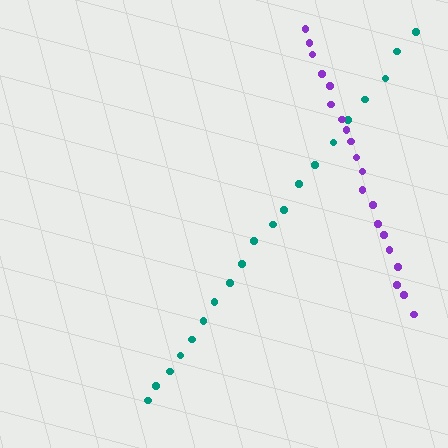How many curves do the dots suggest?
There are 2 distinct paths.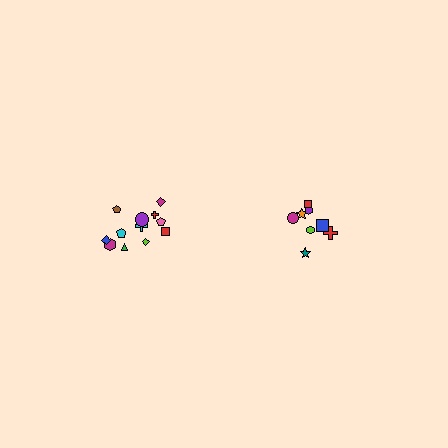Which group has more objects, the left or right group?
The left group.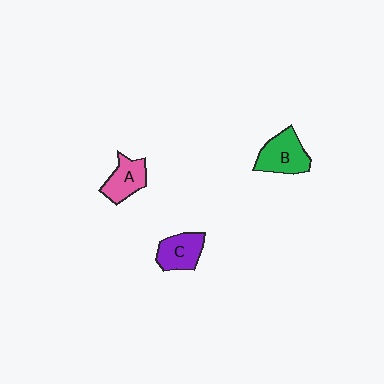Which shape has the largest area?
Shape B (green).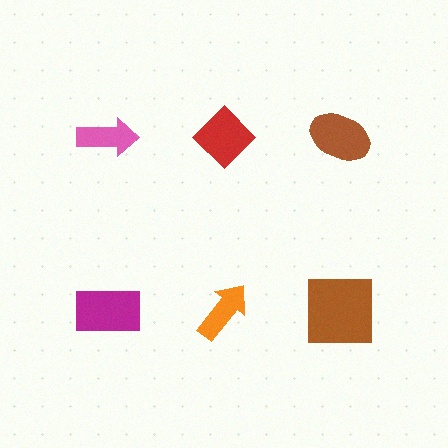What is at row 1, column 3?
A brown ellipse.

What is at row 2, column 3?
A brown square.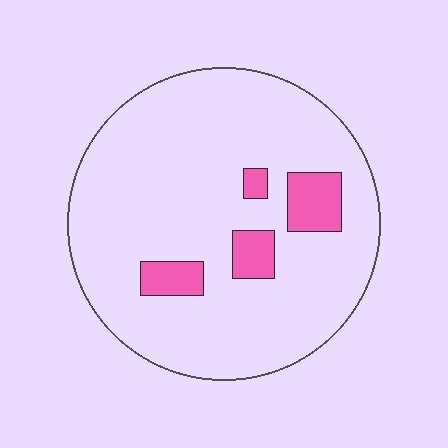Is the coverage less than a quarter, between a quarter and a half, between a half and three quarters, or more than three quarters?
Less than a quarter.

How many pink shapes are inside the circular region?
4.